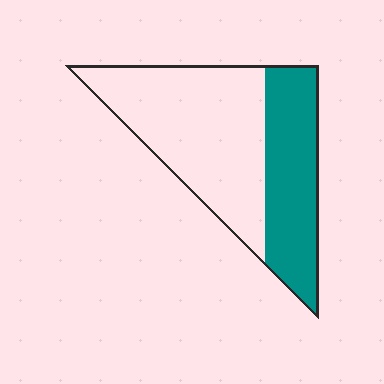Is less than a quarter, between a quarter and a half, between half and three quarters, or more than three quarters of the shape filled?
Between a quarter and a half.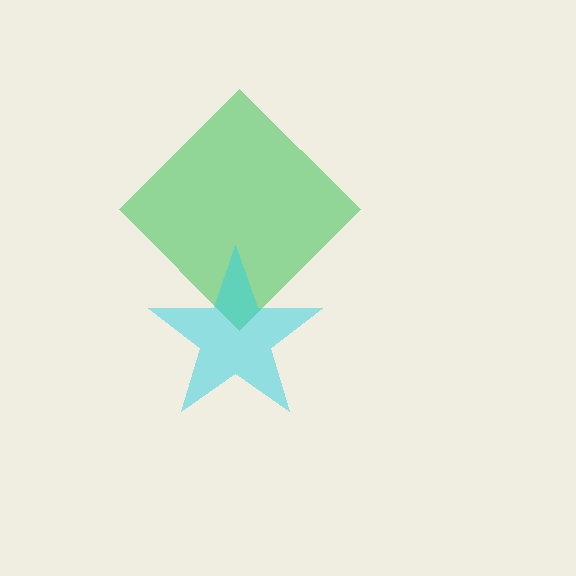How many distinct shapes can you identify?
There are 2 distinct shapes: a green diamond, a cyan star.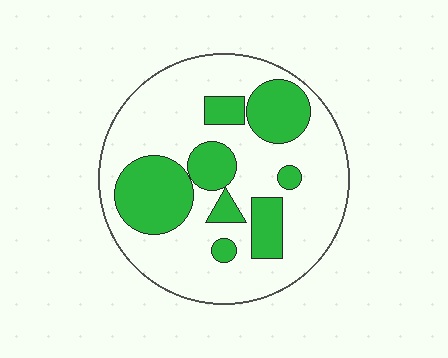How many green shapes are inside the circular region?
8.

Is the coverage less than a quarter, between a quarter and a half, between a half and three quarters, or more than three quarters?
Between a quarter and a half.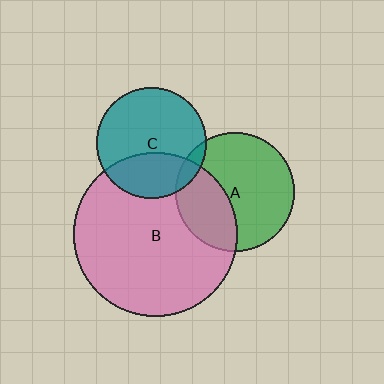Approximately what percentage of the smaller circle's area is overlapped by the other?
Approximately 35%.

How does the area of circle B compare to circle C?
Approximately 2.2 times.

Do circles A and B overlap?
Yes.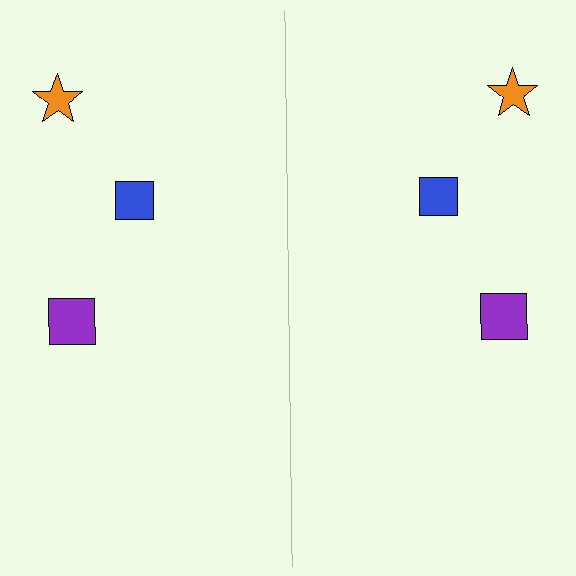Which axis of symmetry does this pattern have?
The pattern has a vertical axis of symmetry running through the center of the image.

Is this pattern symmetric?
Yes, this pattern has bilateral (reflection) symmetry.